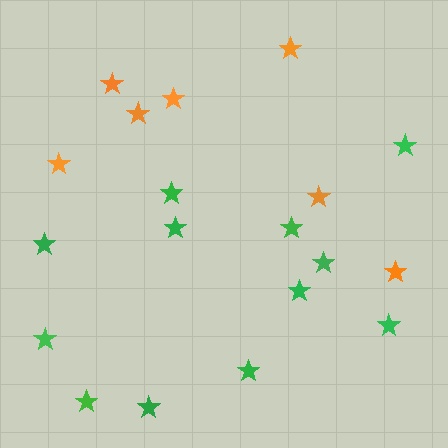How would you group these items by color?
There are 2 groups: one group of orange stars (7) and one group of green stars (12).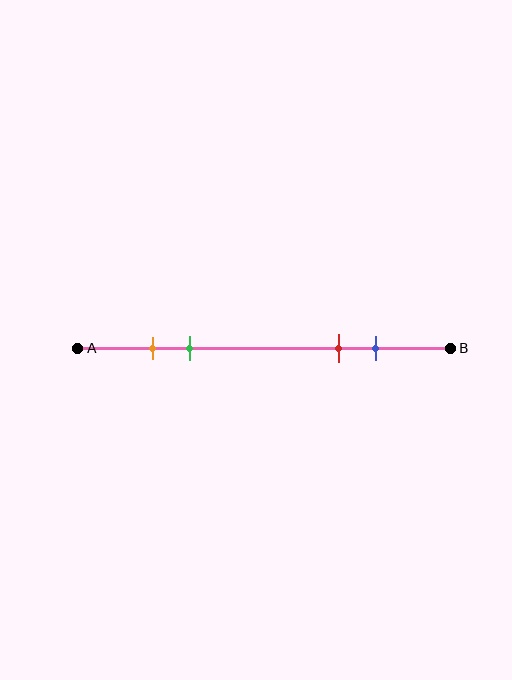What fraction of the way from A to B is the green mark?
The green mark is approximately 30% (0.3) of the way from A to B.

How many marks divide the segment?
There are 4 marks dividing the segment.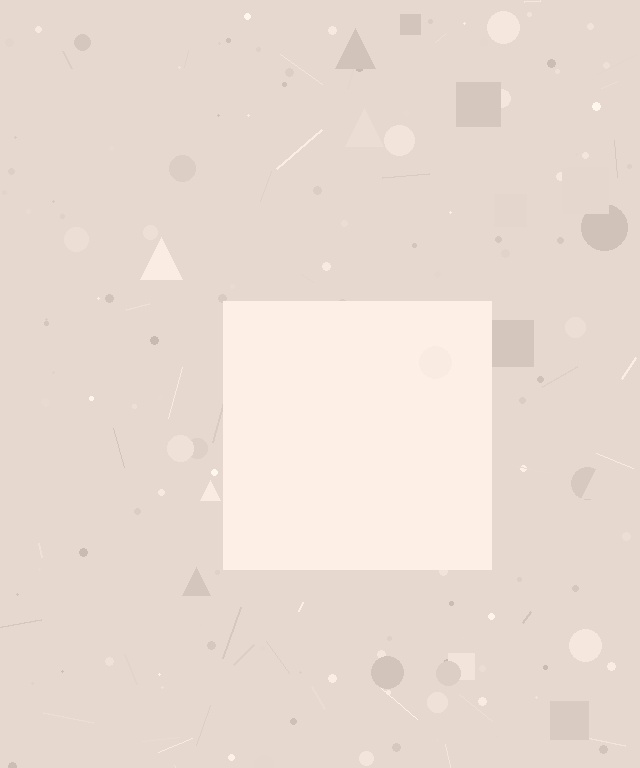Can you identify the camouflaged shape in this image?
The camouflaged shape is a square.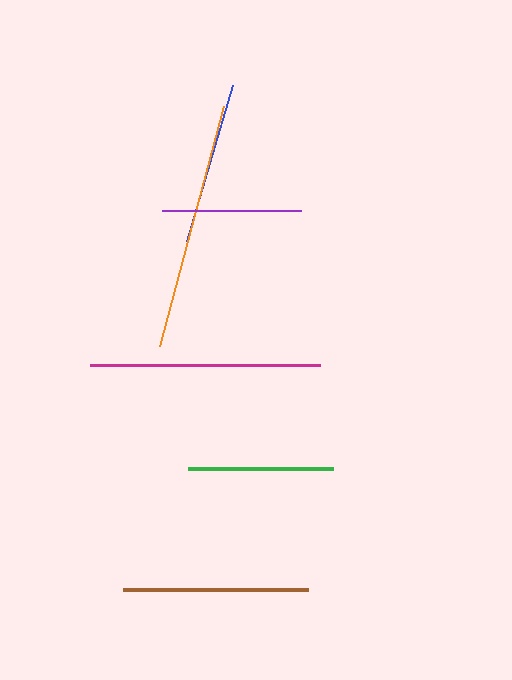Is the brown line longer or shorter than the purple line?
The brown line is longer than the purple line.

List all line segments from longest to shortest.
From longest to shortest: orange, magenta, brown, blue, green, purple.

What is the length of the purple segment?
The purple segment is approximately 139 pixels long.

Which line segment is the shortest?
The purple line is the shortest at approximately 139 pixels.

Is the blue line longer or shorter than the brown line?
The brown line is longer than the blue line.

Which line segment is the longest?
The orange line is the longest at approximately 249 pixels.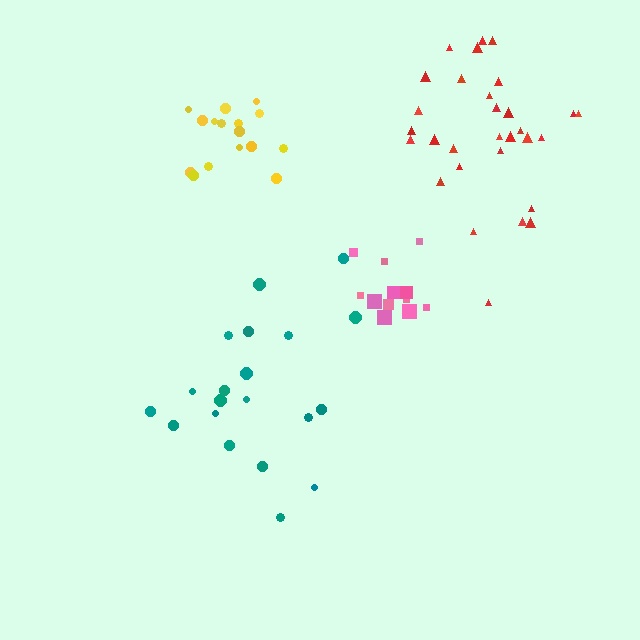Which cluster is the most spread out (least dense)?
Teal.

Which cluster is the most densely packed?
Pink.